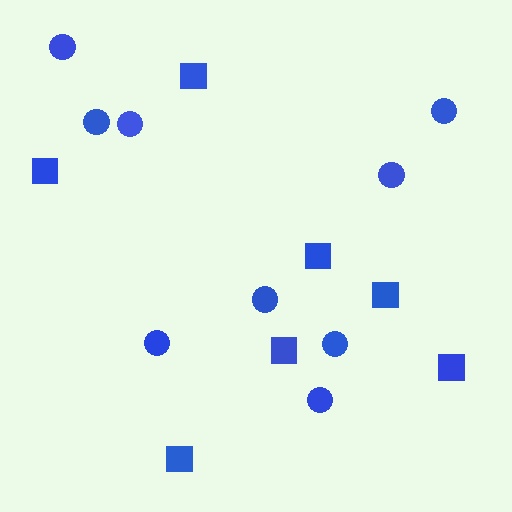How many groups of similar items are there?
There are 2 groups: one group of circles (9) and one group of squares (7).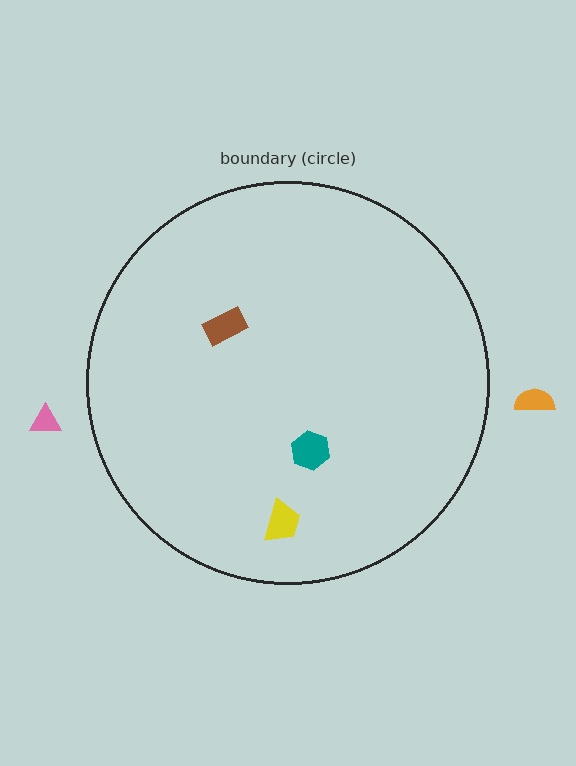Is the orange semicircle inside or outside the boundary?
Outside.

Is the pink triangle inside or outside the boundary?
Outside.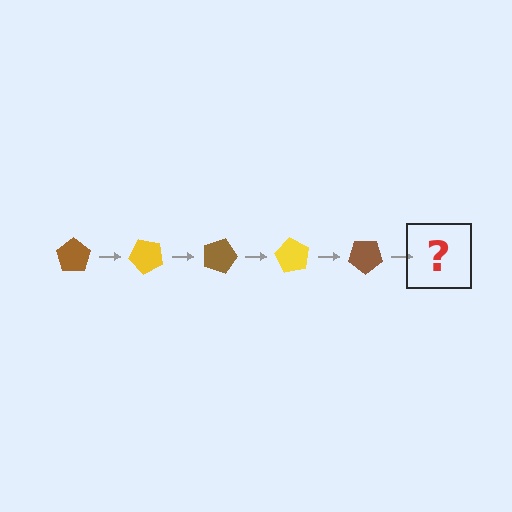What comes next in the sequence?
The next element should be a yellow pentagon, rotated 225 degrees from the start.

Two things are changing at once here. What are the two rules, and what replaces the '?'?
The two rules are that it rotates 45 degrees each step and the color cycles through brown and yellow. The '?' should be a yellow pentagon, rotated 225 degrees from the start.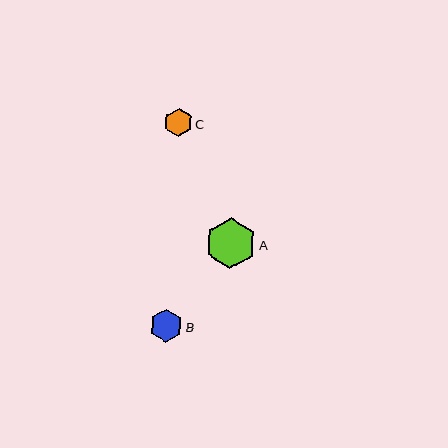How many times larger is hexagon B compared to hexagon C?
Hexagon B is approximately 1.1 times the size of hexagon C.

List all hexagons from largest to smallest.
From largest to smallest: A, B, C.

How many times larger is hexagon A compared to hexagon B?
Hexagon A is approximately 1.6 times the size of hexagon B.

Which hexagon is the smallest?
Hexagon C is the smallest with a size of approximately 28 pixels.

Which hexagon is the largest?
Hexagon A is the largest with a size of approximately 51 pixels.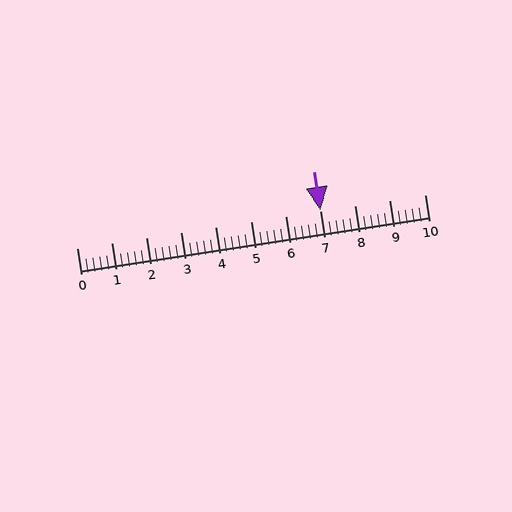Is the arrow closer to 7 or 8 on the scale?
The arrow is closer to 7.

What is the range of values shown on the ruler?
The ruler shows values from 0 to 10.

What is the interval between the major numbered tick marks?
The major tick marks are spaced 1 units apart.